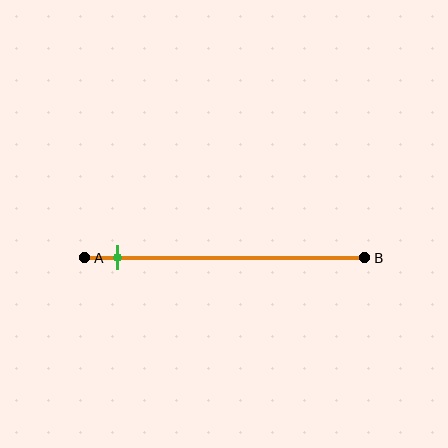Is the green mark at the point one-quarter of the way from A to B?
No, the mark is at about 10% from A, not at the 25% one-quarter point.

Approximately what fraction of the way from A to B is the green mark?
The green mark is approximately 10% of the way from A to B.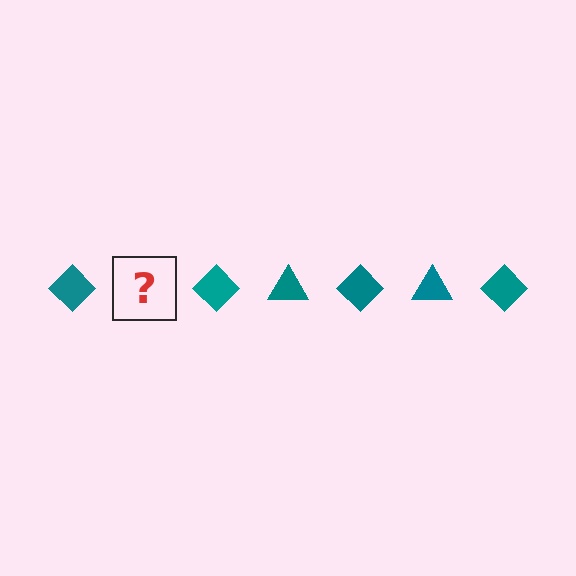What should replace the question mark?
The question mark should be replaced with a teal triangle.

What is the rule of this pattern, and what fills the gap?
The rule is that the pattern cycles through diamond, triangle shapes in teal. The gap should be filled with a teal triangle.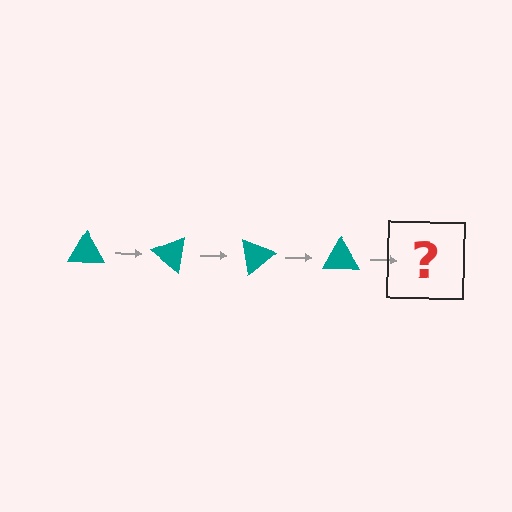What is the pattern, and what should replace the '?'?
The pattern is that the triangle rotates 40 degrees each step. The '?' should be a teal triangle rotated 160 degrees.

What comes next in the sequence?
The next element should be a teal triangle rotated 160 degrees.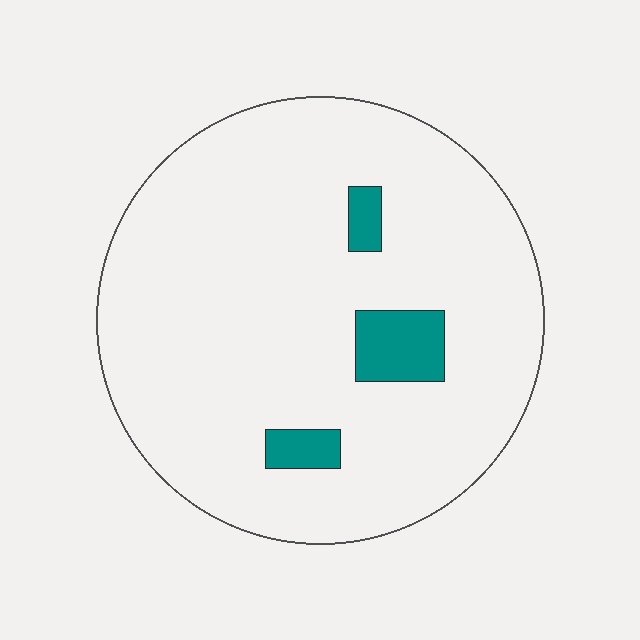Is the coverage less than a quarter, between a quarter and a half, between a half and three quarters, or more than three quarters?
Less than a quarter.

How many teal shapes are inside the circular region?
3.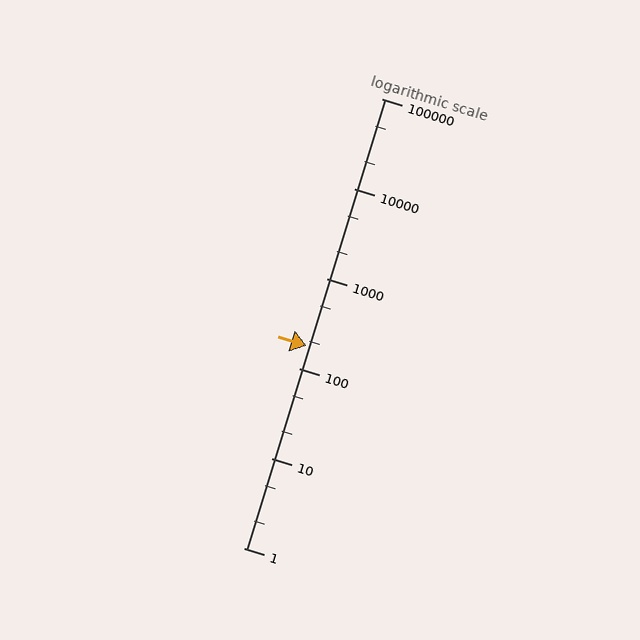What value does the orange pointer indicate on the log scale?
The pointer indicates approximately 180.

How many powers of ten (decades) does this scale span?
The scale spans 5 decades, from 1 to 100000.